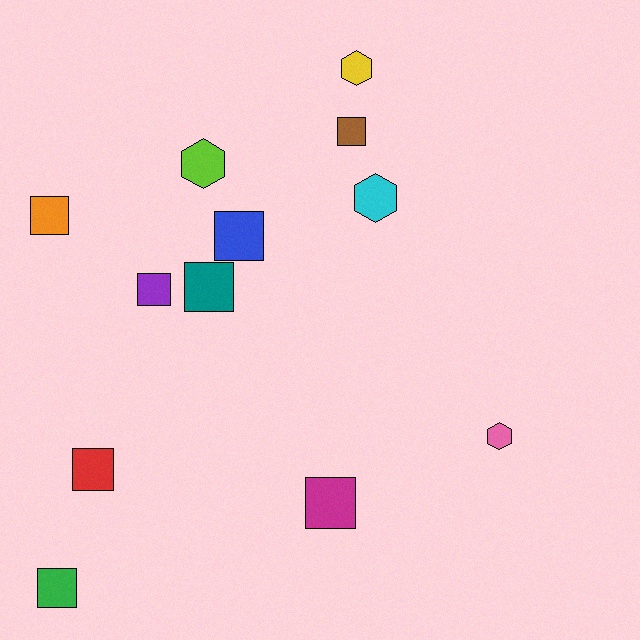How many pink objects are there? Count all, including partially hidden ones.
There is 1 pink object.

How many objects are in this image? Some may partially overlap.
There are 12 objects.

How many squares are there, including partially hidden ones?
There are 8 squares.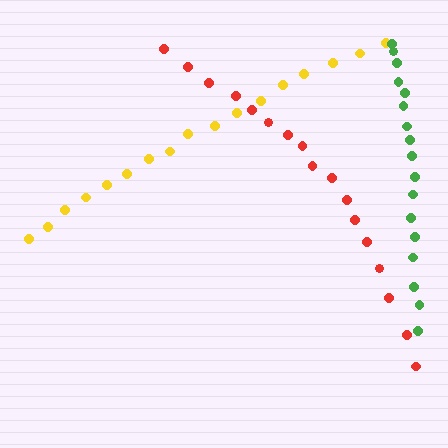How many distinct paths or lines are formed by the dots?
There are 3 distinct paths.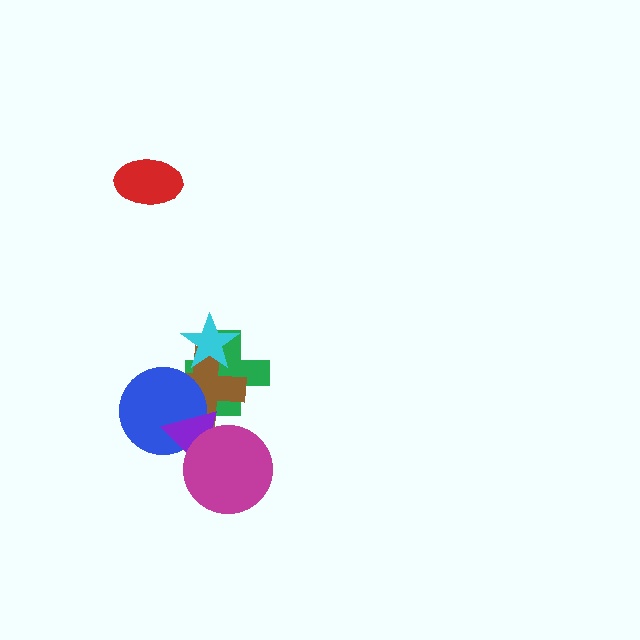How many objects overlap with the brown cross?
4 objects overlap with the brown cross.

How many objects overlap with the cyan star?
2 objects overlap with the cyan star.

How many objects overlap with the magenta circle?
1 object overlaps with the magenta circle.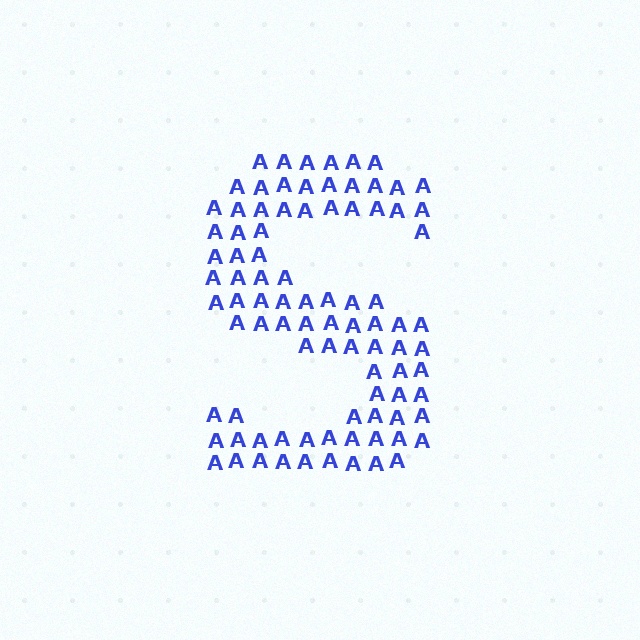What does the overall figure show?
The overall figure shows the letter S.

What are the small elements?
The small elements are letter A's.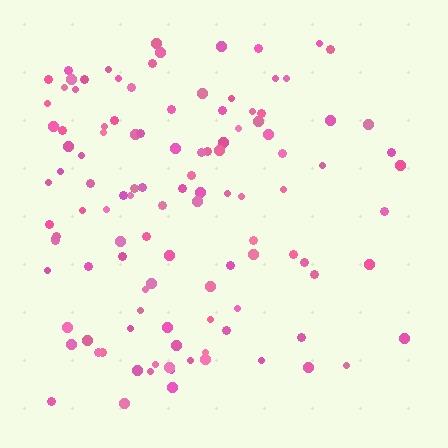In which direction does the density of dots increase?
From right to left, with the left side densest.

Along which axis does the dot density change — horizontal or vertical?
Horizontal.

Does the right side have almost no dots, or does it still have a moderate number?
Still a moderate number, just noticeably fewer than the left.